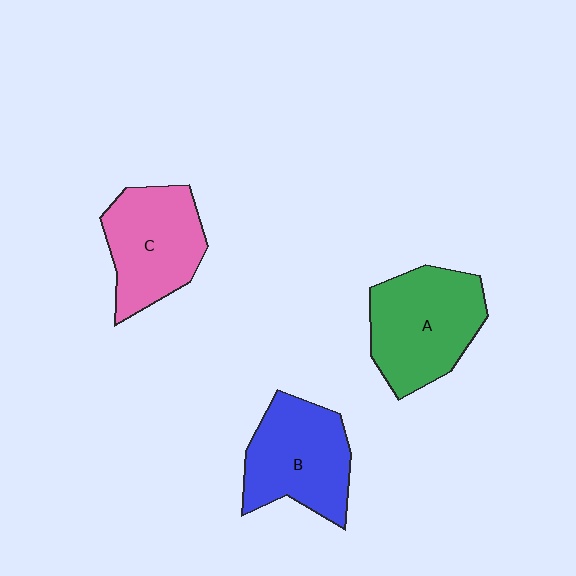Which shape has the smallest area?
Shape C (pink).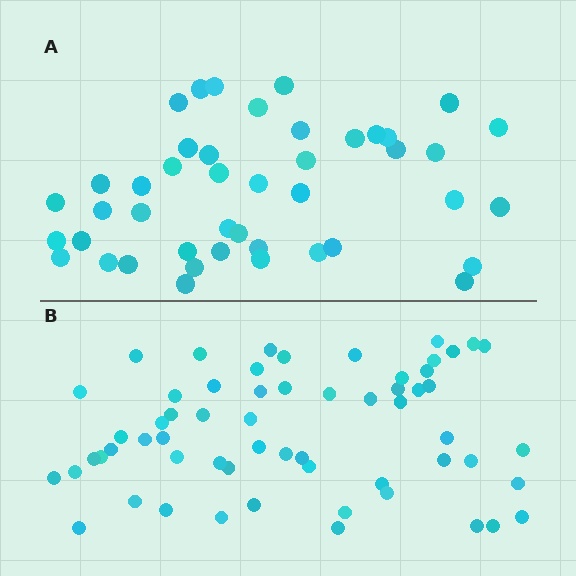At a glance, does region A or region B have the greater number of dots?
Region B (the bottom region) has more dots.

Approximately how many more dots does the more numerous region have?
Region B has approximately 15 more dots than region A.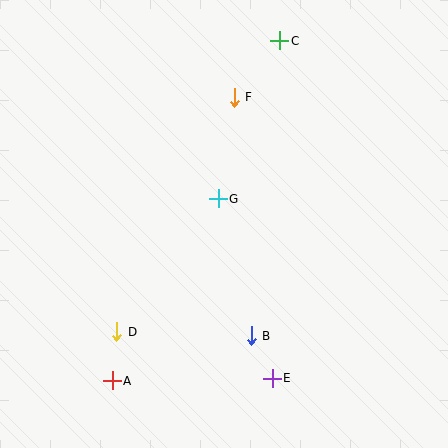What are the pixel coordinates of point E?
Point E is at (272, 378).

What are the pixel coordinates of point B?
Point B is at (251, 336).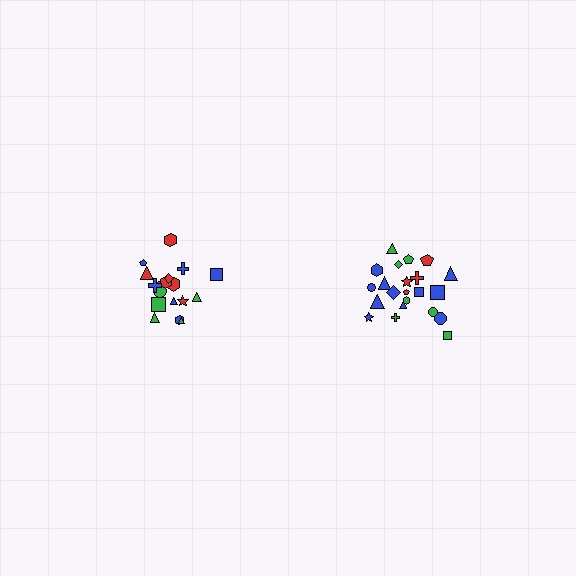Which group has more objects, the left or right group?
The right group.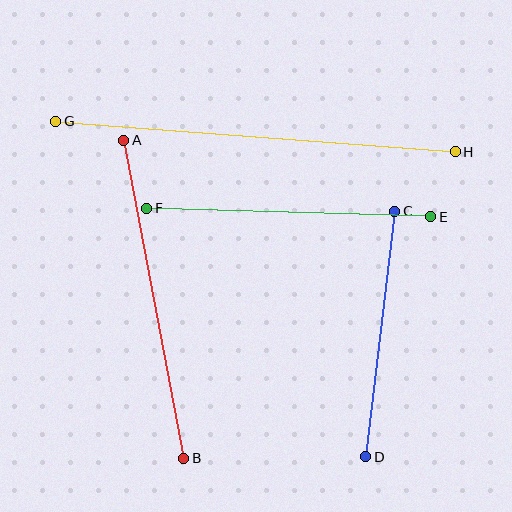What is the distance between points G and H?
The distance is approximately 401 pixels.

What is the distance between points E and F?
The distance is approximately 284 pixels.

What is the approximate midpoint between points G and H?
The midpoint is at approximately (256, 137) pixels.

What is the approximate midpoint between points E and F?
The midpoint is at approximately (289, 212) pixels.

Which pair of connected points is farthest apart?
Points G and H are farthest apart.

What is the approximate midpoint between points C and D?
The midpoint is at approximately (380, 334) pixels.